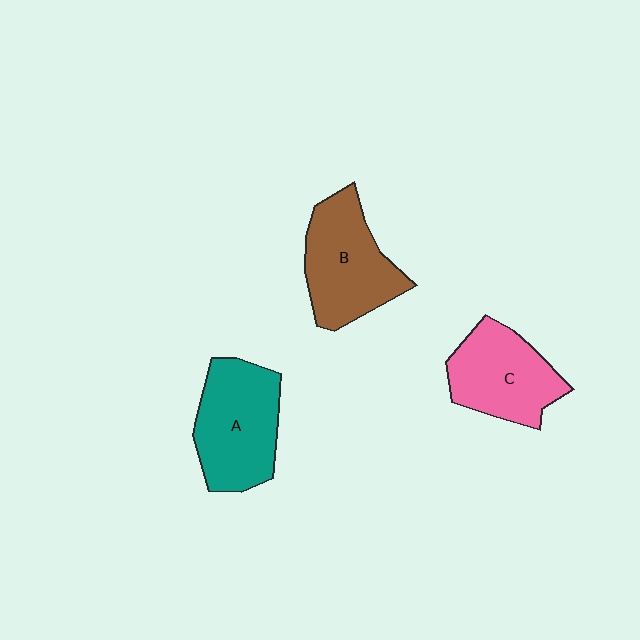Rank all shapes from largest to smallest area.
From largest to smallest: A (teal), B (brown), C (pink).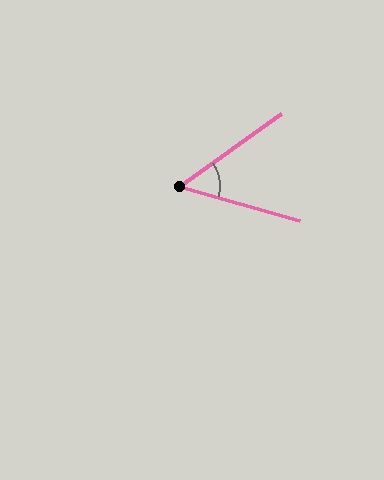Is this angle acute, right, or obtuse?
It is acute.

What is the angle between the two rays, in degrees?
Approximately 52 degrees.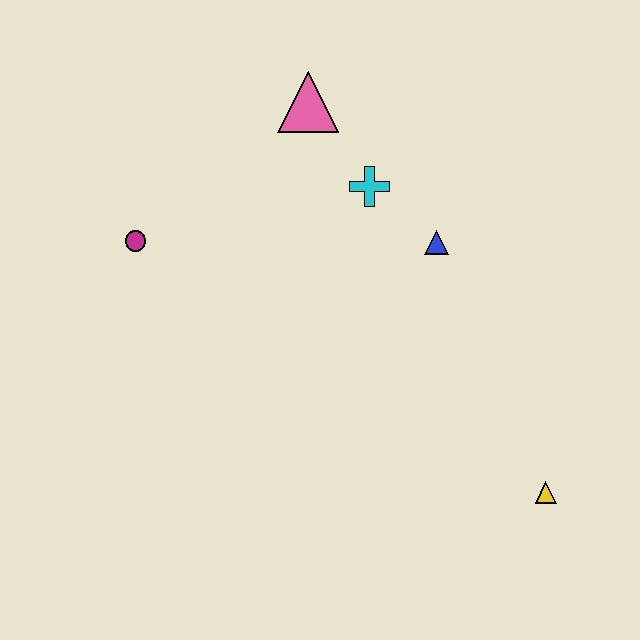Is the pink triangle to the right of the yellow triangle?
No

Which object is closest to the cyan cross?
The blue triangle is closest to the cyan cross.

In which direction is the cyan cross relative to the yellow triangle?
The cyan cross is above the yellow triangle.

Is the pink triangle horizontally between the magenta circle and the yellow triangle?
Yes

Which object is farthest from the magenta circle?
The yellow triangle is farthest from the magenta circle.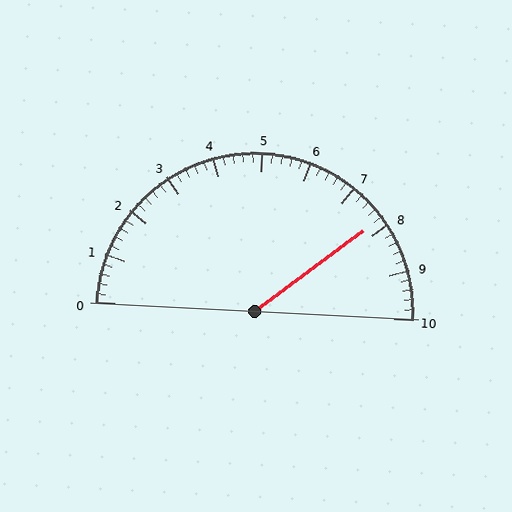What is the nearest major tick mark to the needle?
The nearest major tick mark is 8.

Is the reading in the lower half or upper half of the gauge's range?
The reading is in the upper half of the range (0 to 10).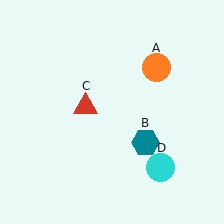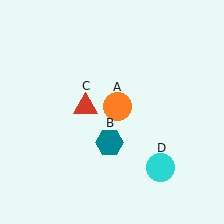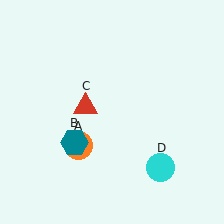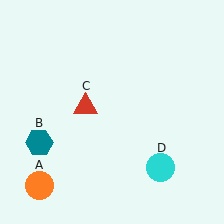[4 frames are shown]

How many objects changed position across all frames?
2 objects changed position: orange circle (object A), teal hexagon (object B).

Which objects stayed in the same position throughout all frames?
Red triangle (object C) and cyan circle (object D) remained stationary.